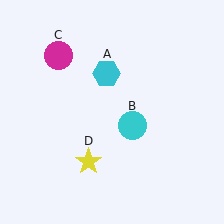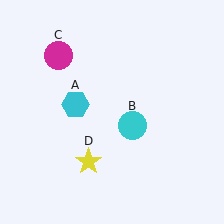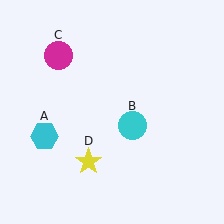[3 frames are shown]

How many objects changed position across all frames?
1 object changed position: cyan hexagon (object A).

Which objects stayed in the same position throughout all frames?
Cyan circle (object B) and magenta circle (object C) and yellow star (object D) remained stationary.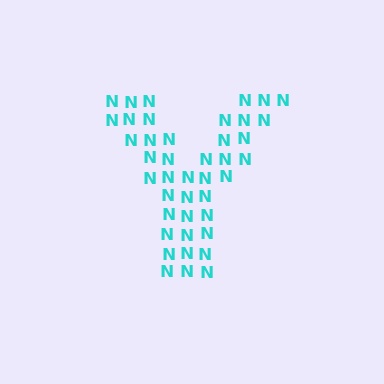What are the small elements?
The small elements are letter N's.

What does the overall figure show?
The overall figure shows the letter Y.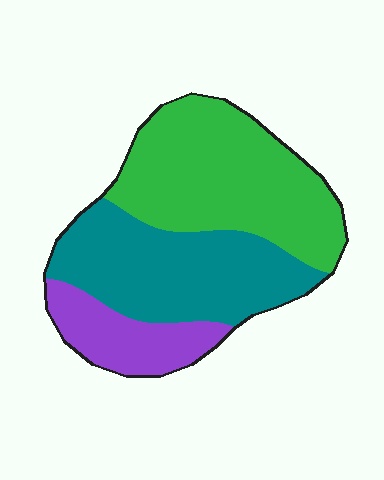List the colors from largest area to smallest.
From largest to smallest: green, teal, purple.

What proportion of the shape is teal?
Teal covers around 40% of the shape.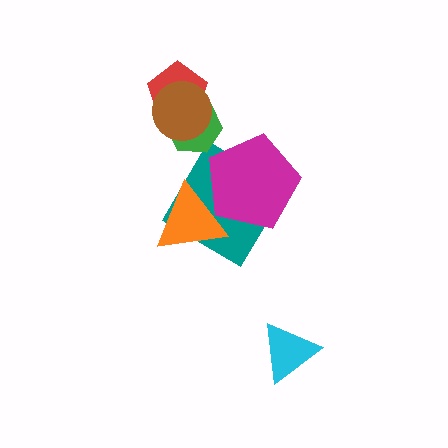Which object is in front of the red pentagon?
The brown circle is in front of the red pentagon.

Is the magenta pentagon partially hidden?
No, no other shape covers it.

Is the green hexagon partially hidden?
Yes, it is partially covered by another shape.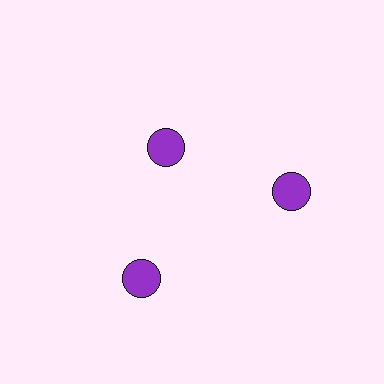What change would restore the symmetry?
The symmetry would be restored by moving it outward, back onto the ring so that all 3 circles sit at equal angles and equal distance from the center.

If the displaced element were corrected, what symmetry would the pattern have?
It would have 3-fold rotational symmetry — the pattern would map onto itself every 120 degrees.